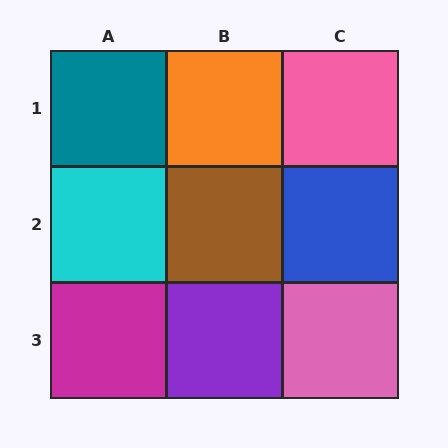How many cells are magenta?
1 cell is magenta.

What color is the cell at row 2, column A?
Cyan.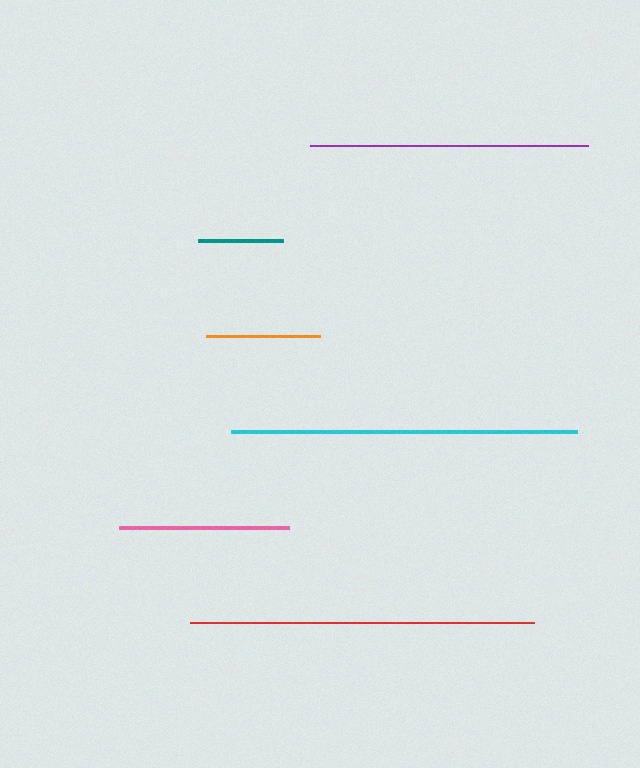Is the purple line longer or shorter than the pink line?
The purple line is longer than the pink line.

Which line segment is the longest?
The cyan line is the longest at approximately 346 pixels.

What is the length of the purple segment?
The purple segment is approximately 278 pixels long.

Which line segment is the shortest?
The teal line is the shortest at approximately 84 pixels.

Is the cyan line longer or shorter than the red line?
The cyan line is longer than the red line.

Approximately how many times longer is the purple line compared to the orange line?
The purple line is approximately 2.4 times the length of the orange line.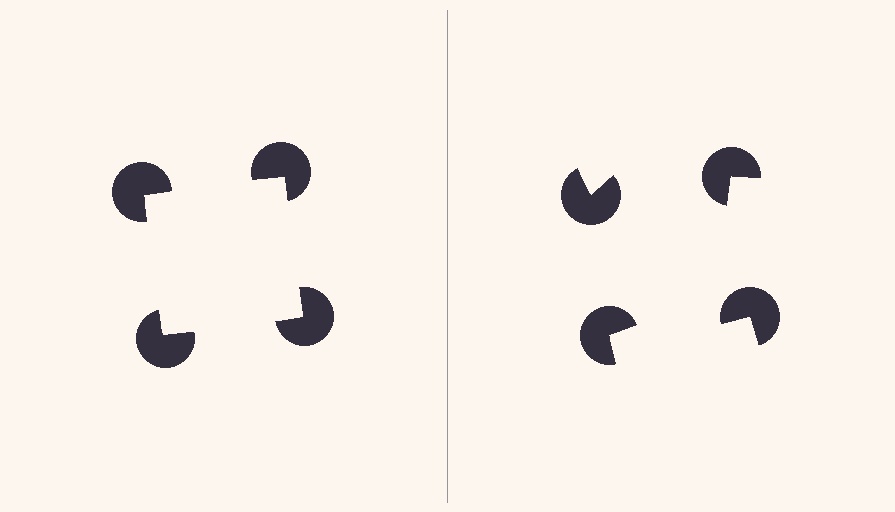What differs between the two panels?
The pac-man discs are positioned identically on both sides; only the wedge orientations differ. On the left they align to a square; on the right they are misaligned.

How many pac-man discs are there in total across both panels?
8 — 4 on each side.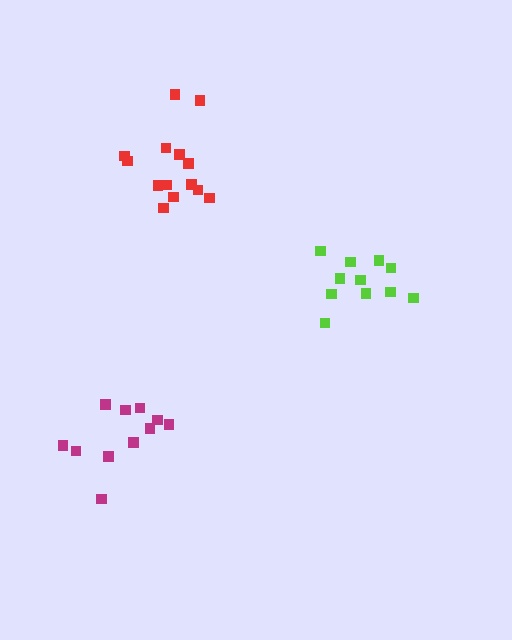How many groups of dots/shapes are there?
There are 3 groups.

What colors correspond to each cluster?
The clusters are colored: red, lime, magenta.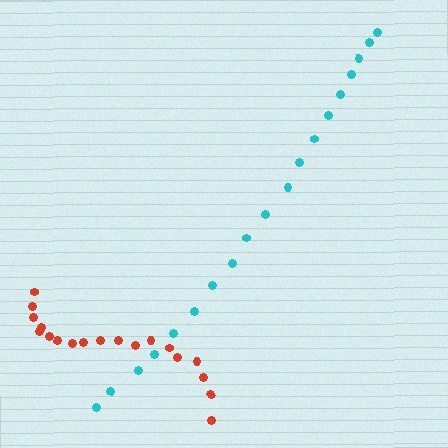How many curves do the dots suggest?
There are 2 distinct paths.